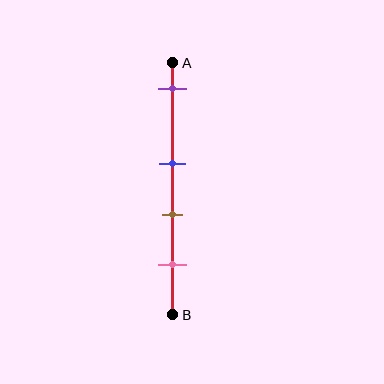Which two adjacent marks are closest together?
The blue and brown marks are the closest adjacent pair.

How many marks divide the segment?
There are 4 marks dividing the segment.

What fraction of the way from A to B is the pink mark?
The pink mark is approximately 80% (0.8) of the way from A to B.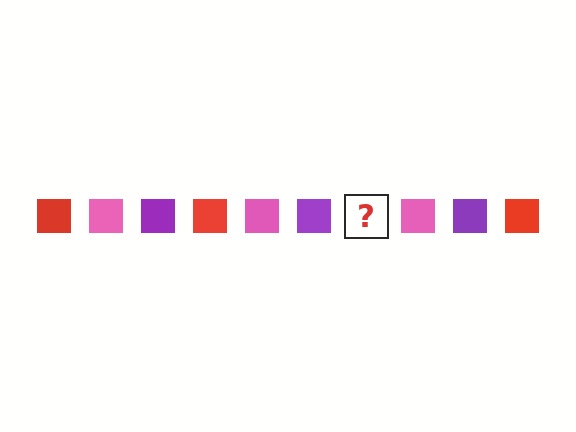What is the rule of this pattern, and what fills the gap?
The rule is that the pattern cycles through red, pink, purple squares. The gap should be filled with a red square.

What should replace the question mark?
The question mark should be replaced with a red square.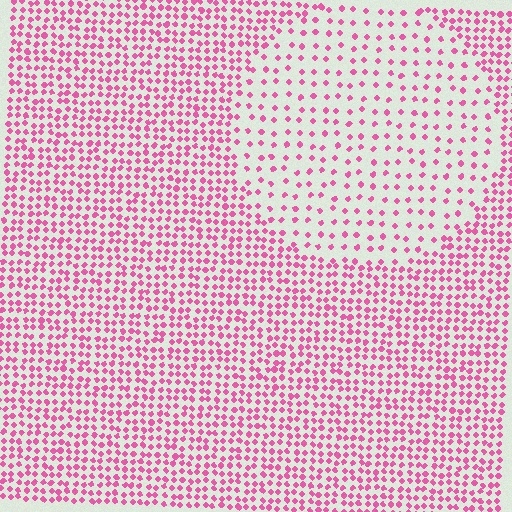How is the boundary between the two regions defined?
The boundary is defined by a change in element density (approximately 2.4x ratio). All elements are the same color, size, and shape.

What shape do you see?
I see a circle.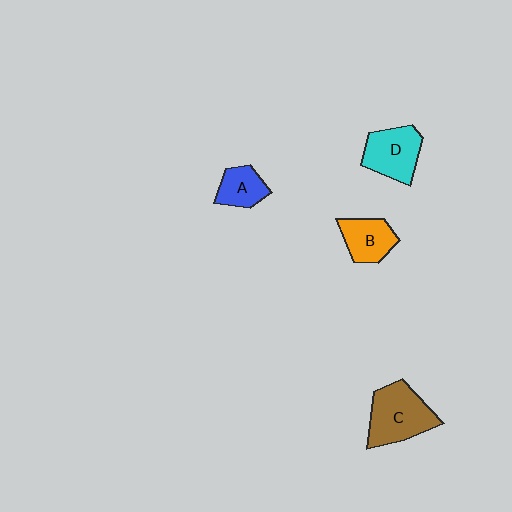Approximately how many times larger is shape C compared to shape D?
Approximately 1.2 times.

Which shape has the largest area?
Shape C (brown).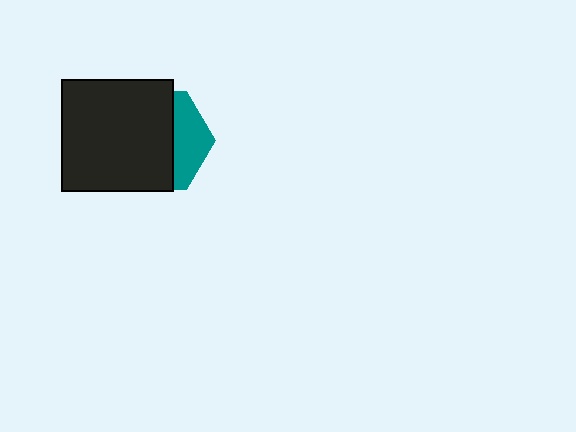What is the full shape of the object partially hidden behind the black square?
The partially hidden object is a teal hexagon.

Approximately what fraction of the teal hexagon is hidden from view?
Roughly 67% of the teal hexagon is hidden behind the black square.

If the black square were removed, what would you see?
You would see the complete teal hexagon.